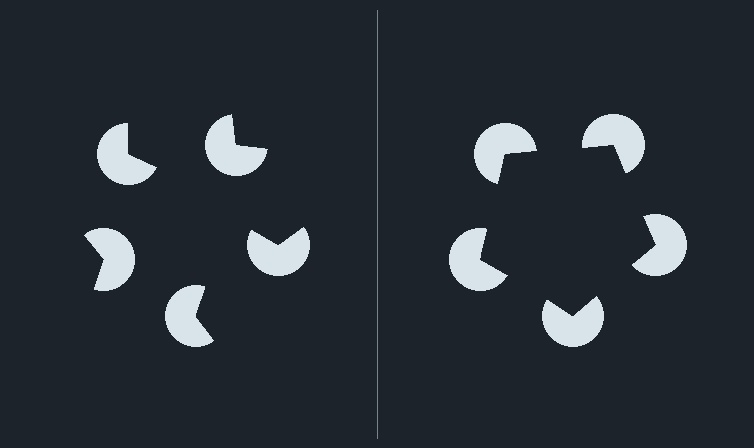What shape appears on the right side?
An illusory pentagon.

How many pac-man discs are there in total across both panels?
10 — 5 on each side.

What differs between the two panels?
The pac-man discs are positioned identically on both sides; only the wedge orientations differ. On the right they align to a pentagon; on the left they are misaligned.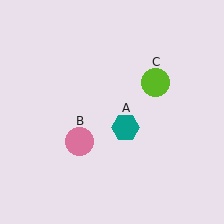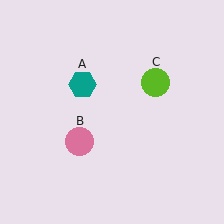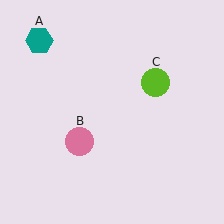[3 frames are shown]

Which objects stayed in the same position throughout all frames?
Pink circle (object B) and lime circle (object C) remained stationary.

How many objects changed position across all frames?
1 object changed position: teal hexagon (object A).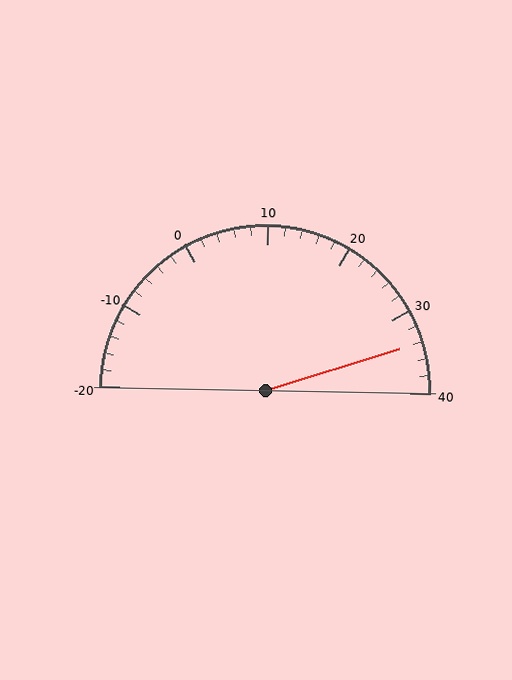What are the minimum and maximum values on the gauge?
The gauge ranges from -20 to 40.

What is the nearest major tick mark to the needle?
The nearest major tick mark is 30.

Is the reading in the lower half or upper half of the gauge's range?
The reading is in the upper half of the range (-20 to 40).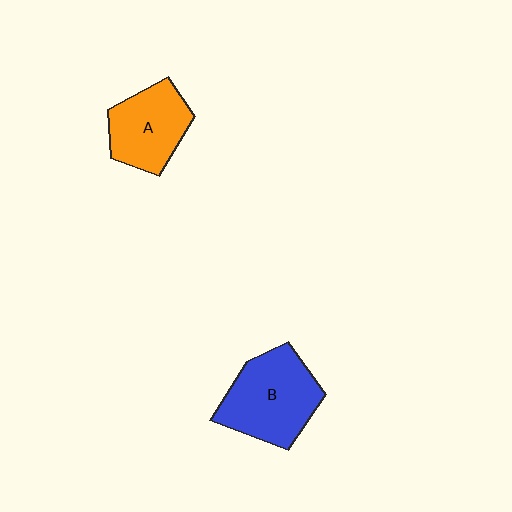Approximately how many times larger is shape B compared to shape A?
Approximately 1.3 times.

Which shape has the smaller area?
Shape A (orange).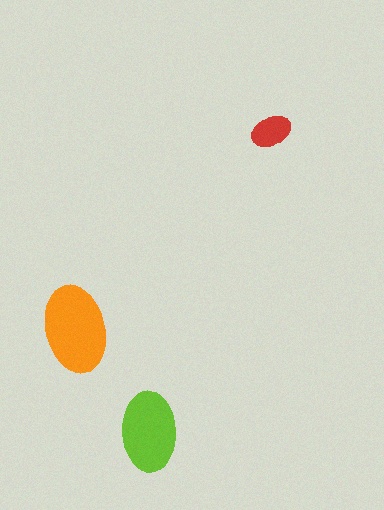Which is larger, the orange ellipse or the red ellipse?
The orange one.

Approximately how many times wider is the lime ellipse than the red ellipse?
About 2 times wider.